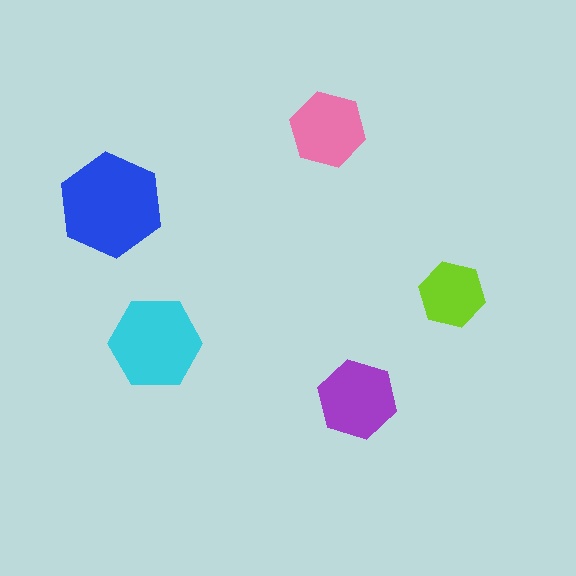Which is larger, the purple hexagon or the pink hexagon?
The purple one.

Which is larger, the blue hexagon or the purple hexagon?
The blue one.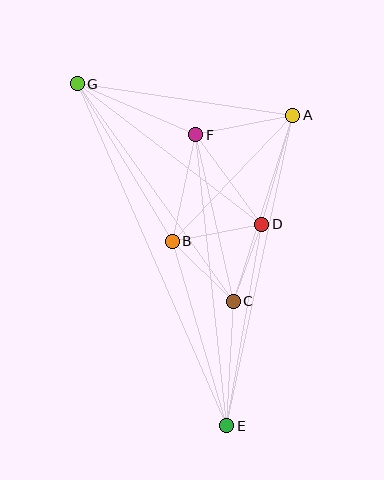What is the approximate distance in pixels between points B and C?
The distance between B and C is approximately 86 pixels.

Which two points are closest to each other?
Points C and D are closest to each other.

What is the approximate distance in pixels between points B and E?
The distance between B and E is approximately 193 pixels.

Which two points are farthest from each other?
Points E and G are farthest from each other.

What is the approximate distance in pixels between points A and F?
The distance between A and F is approximately 99 pixels.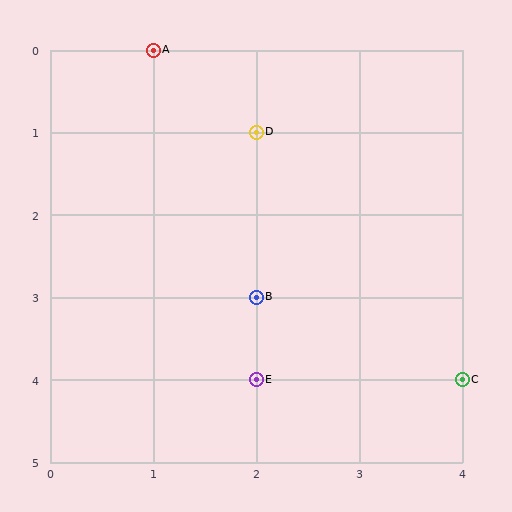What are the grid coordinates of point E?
Point E is at grid coordinates (2, 4).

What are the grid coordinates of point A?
Point A is at grid coordinates (1, 0).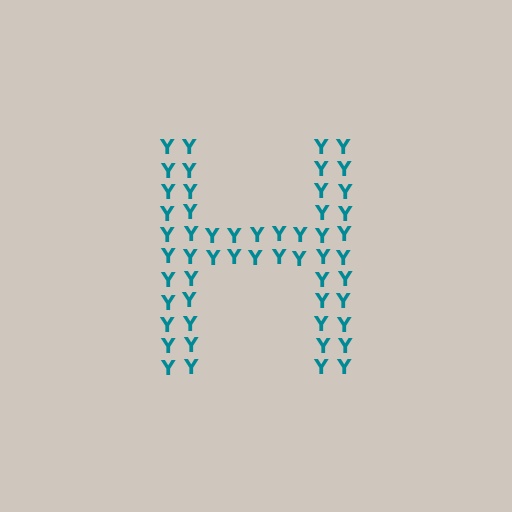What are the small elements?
The small elements are letter Y's.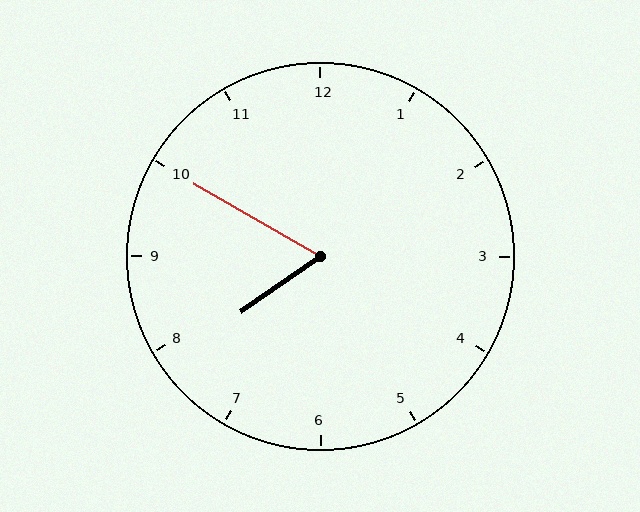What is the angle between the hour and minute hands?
Approximately 65 degrees.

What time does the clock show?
7:50.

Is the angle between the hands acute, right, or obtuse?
It is acute.